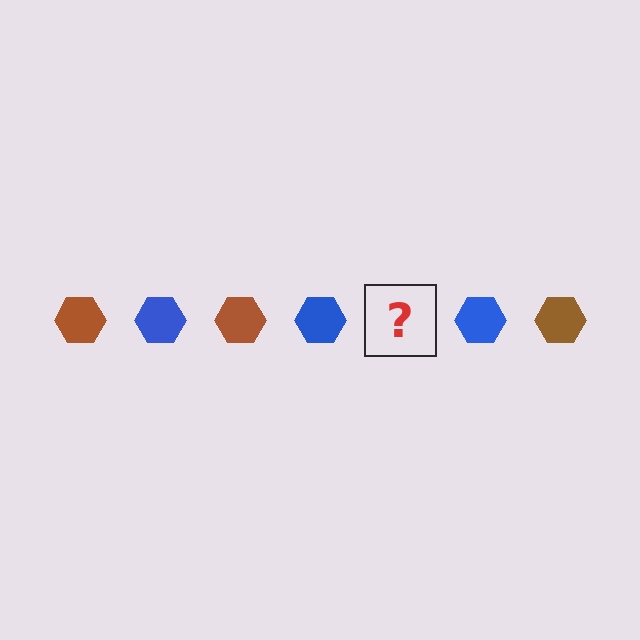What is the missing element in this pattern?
The missing element is a brown hexagon.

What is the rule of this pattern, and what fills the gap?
The rule is that the pattern cycles through brown, blue hexagons. The gap should be filled with a brown hexagon.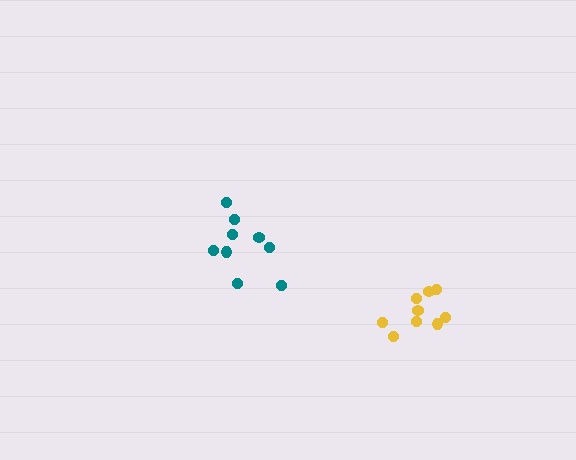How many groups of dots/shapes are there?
There are 2 groups.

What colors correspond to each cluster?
The clusters are colored: yellow, teal.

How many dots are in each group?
Group 1: 9 dots, Group 2: 9 dots (18 total).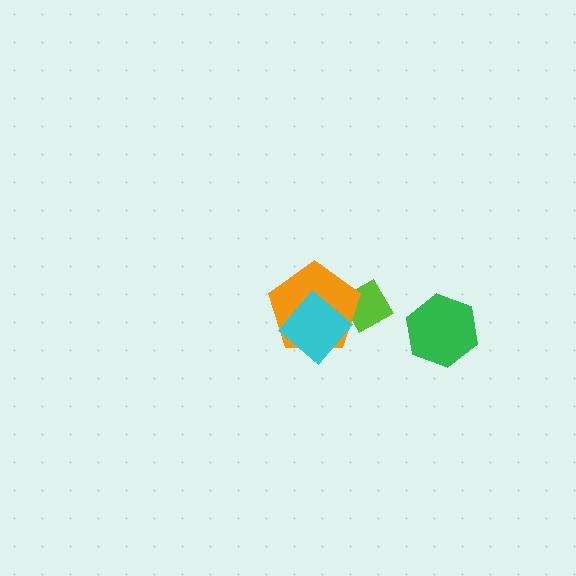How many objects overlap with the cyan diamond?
2 objects overlap with the cyan diamond.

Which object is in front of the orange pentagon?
The cyan diamond is in front of the orange pentagon.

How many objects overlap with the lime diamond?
2 objects overlap with the lime diamond.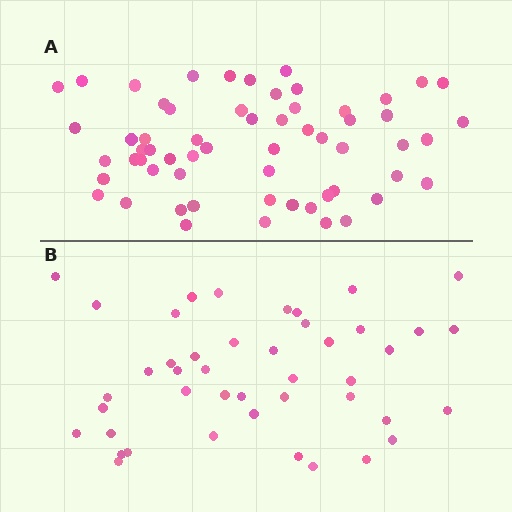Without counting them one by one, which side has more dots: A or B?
Region A (the top region) has more dots.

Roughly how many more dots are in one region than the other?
Region A has approximately 15 more dots than region B.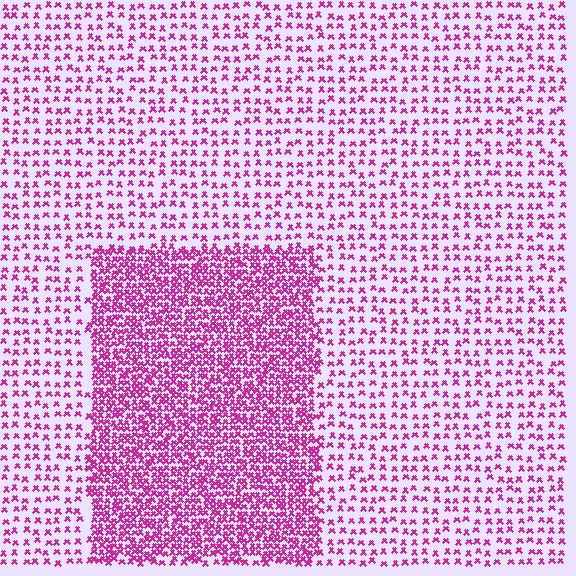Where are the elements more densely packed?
The elements are more densely packed inside the rectangle boundary.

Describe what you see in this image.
The image contains small magenta elements arranged at two different densities. A rectangle-shaped region is visible where the elements are more densely packed than the surrounding area.